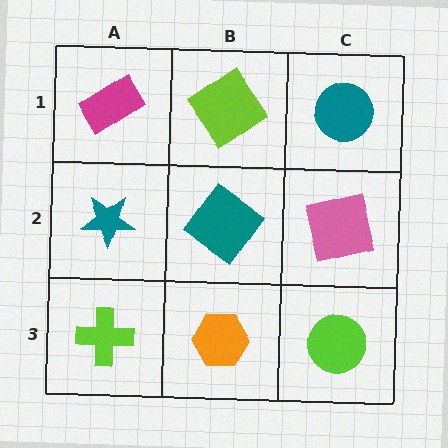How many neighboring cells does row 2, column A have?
3.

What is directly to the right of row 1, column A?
A lime diamond.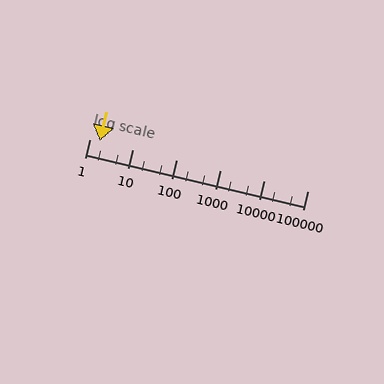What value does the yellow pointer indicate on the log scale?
The pointer indicates approximately 1.7.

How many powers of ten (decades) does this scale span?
The scale spans 5 decades, from 1 to 100000.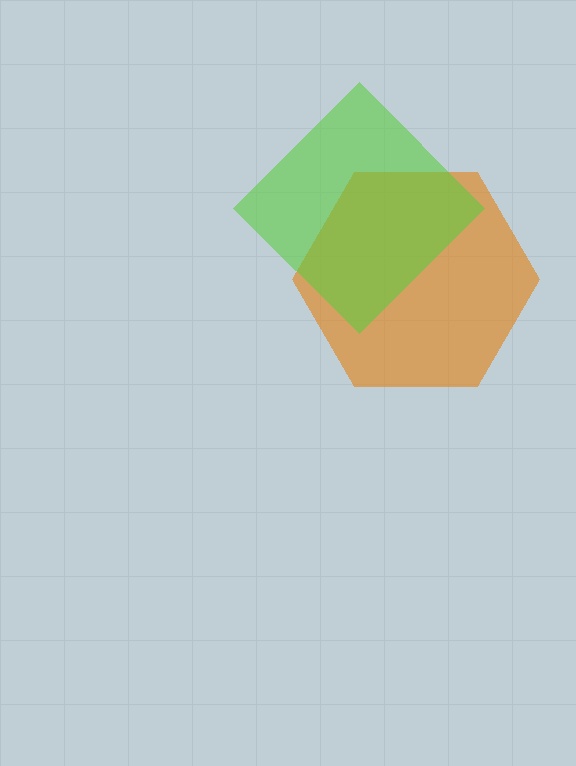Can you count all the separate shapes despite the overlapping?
Yes, there are 2 separate shapes.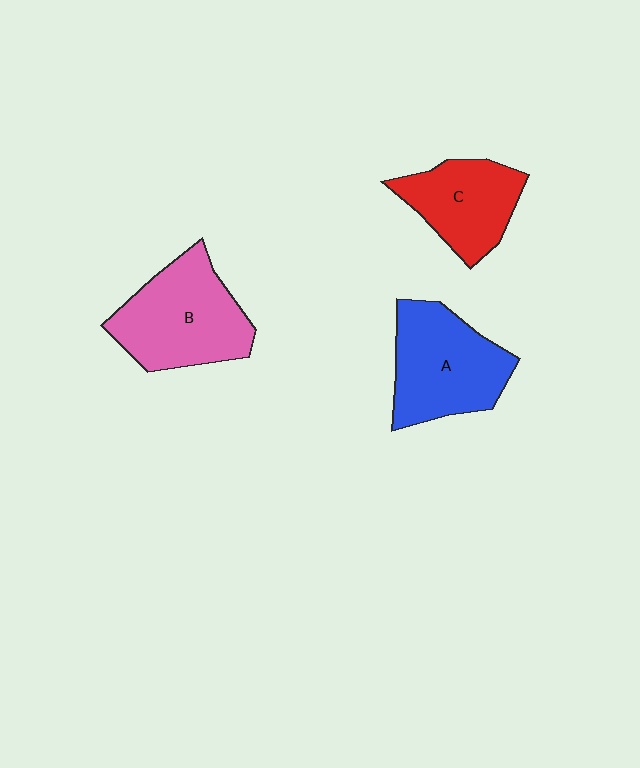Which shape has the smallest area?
Shape C (red).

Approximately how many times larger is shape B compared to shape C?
Approximately 1.3 times.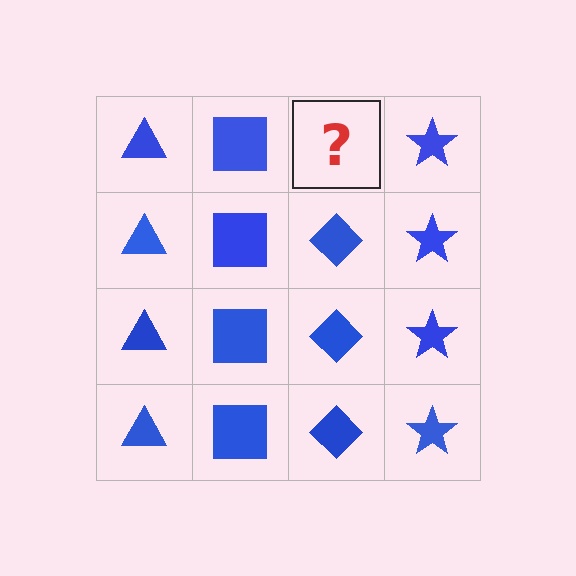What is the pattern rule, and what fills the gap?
The rule is that each column has a consistent shape. The gap should be filled with a blue diamond.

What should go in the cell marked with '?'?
The missing cell should contain a blue diamond.